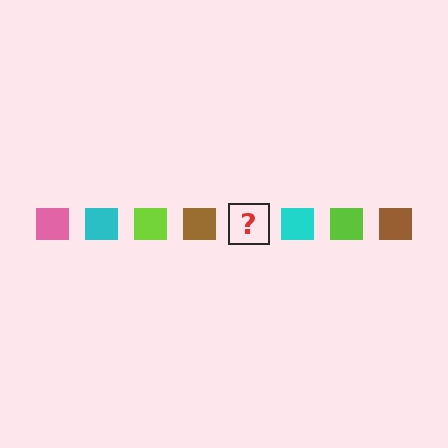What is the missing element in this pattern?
The missing element is a pink square.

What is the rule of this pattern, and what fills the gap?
The rule is that the pattern cycles through pink, cyan, lime, brown squares. The gap should be filled with a pink square.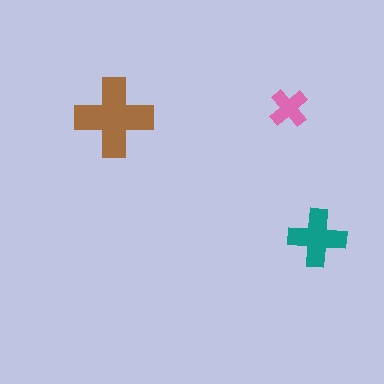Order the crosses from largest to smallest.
the brown one, the teal one, the pink one.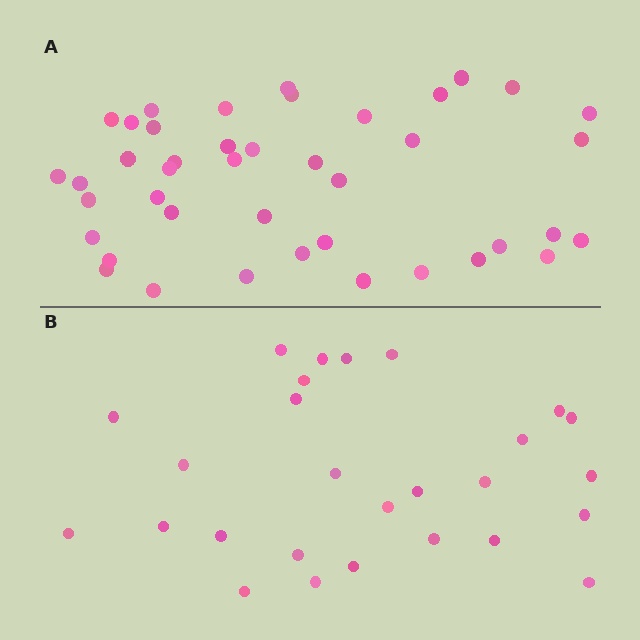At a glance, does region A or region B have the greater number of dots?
Region A (the top region) has more dots.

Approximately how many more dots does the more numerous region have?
Region A has approximately 15 more dots than region B.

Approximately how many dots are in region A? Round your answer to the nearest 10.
About 40 dots. (The exact count is 42, which rounds to 40.)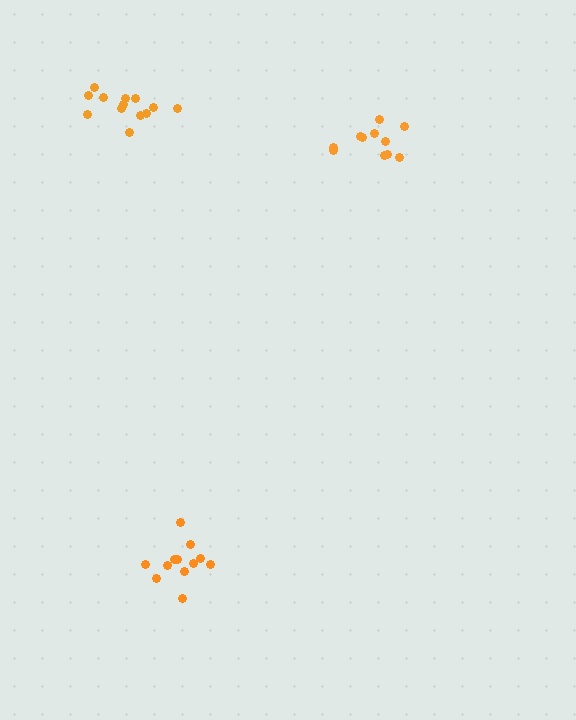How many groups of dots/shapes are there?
There are 3 groups.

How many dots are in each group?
Group 1: 11 dots, Group 2: 13 dots, Group 3: 12 dots (36 total).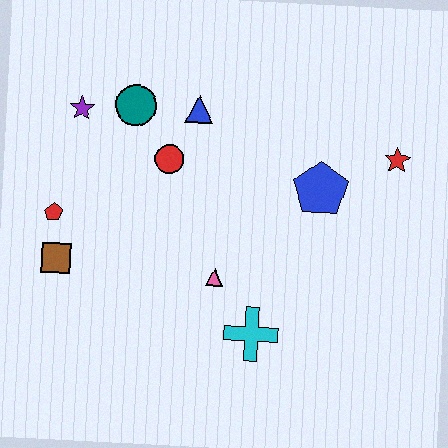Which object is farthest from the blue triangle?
The cyan cross is farthest from the blue triangle.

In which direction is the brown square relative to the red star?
The brown square is to the left of the red star.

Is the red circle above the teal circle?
No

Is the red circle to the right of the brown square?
Yes